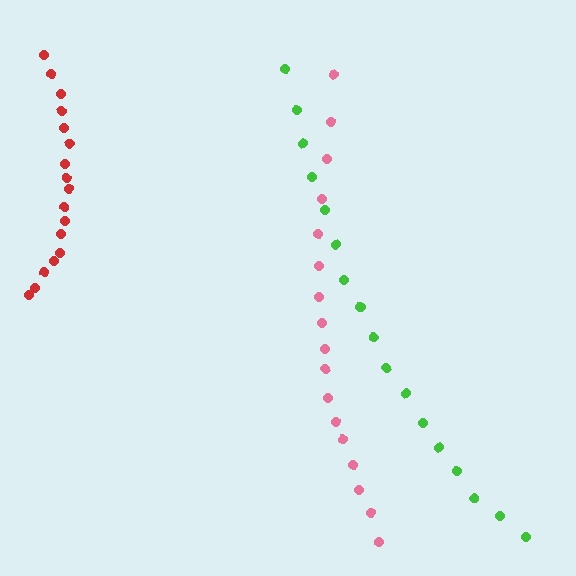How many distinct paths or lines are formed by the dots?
There are 3 distinct paths.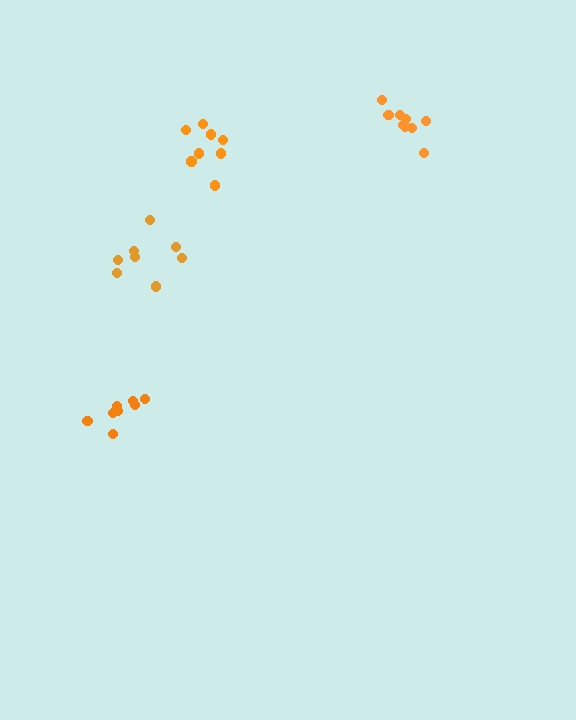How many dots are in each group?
Group 1: 8 dots, Group 2: 9 dots, Group 3: 8 dots, Group 4: 8 dots (33 total).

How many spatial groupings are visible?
There are 4 spatial groupings.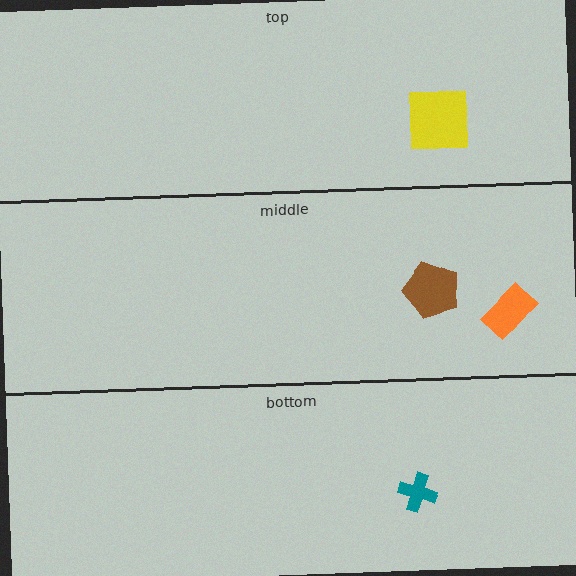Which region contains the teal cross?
The bottom region.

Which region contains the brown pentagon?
The middle region.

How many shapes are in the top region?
1.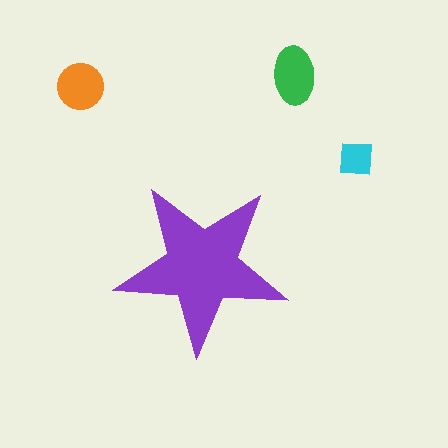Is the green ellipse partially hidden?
No, the green ellipse is fully visible.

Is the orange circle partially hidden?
No, the orange circle is fully visible.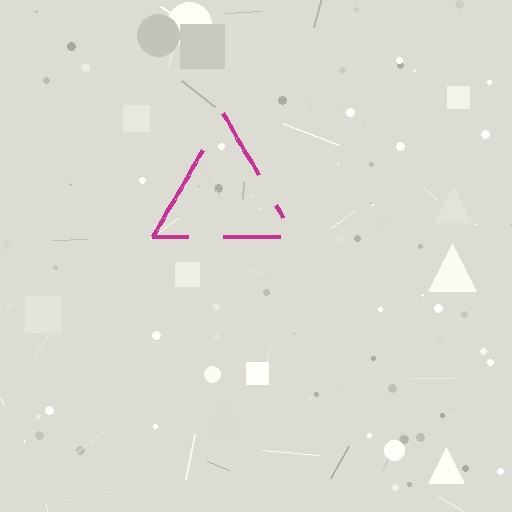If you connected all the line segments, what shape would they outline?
They would outline a triangle.